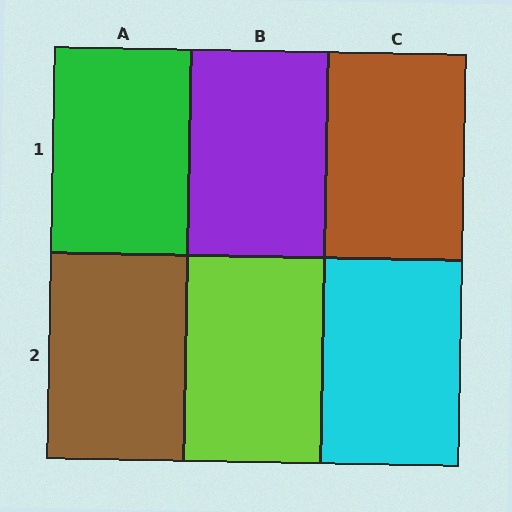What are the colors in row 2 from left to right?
Brown, lime, cyan.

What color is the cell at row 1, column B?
Purple.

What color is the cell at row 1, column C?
Brown.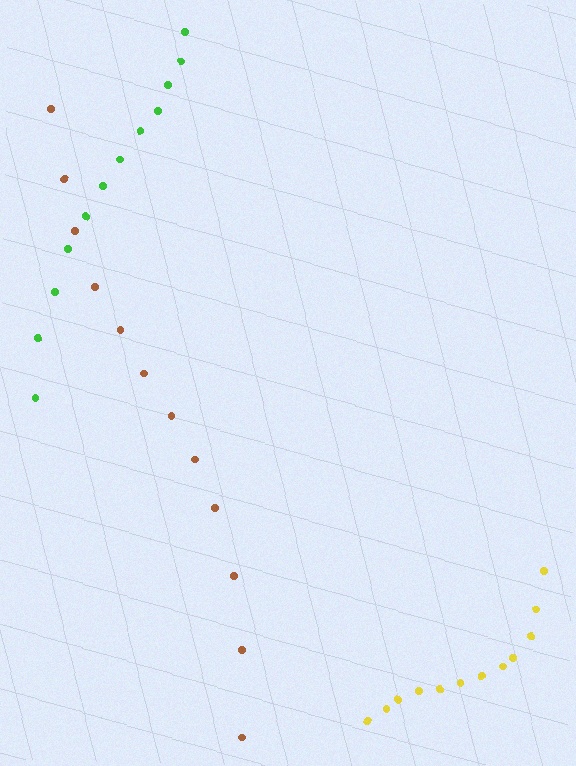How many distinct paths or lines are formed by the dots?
There are 3 distinct paths.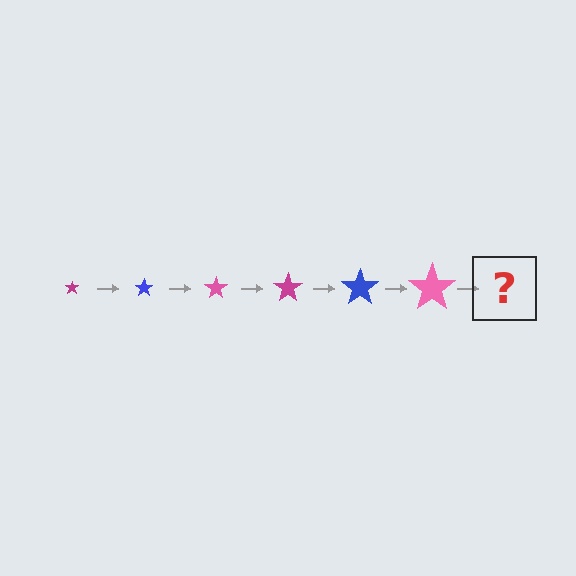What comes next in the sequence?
The next element should be a magenta star, larger than the previous one.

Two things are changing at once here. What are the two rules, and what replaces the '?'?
The two rules are that the star grows larger each step and the color cycles through magenta, blue, and pink. The '?' should be a magenta star, larger than the previous one.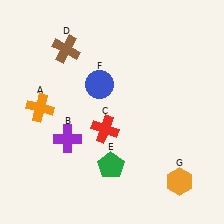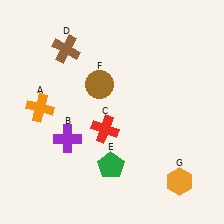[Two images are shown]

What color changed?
The circle (F) changed from blue in Image 1 to brown in Image 2.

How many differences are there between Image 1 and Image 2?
There is 1 difference between the two images.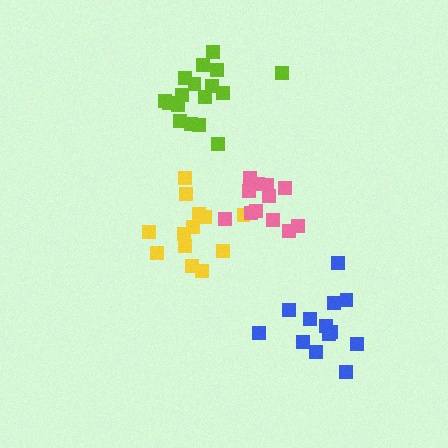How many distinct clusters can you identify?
There are 4 distinct clusters.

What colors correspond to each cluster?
The clusters are colored: yellow, lime, pink, blue.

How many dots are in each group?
Group 1: 13 dots, Group 2: 17 dots, Group 3: 12 dots, Group 4: 13 dots (55 total).